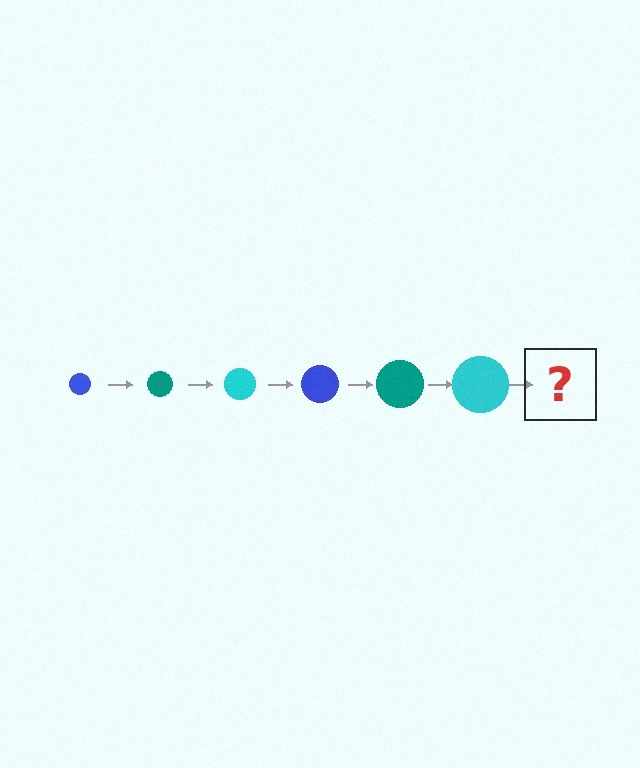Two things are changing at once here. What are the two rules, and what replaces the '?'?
The two rules are that the circle grows larger each step and the color cycles through blue, teal, and cyan. The '?' should be a blue circle, larger than the previous one.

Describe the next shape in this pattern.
It should be a blue circle, larger than the previous one.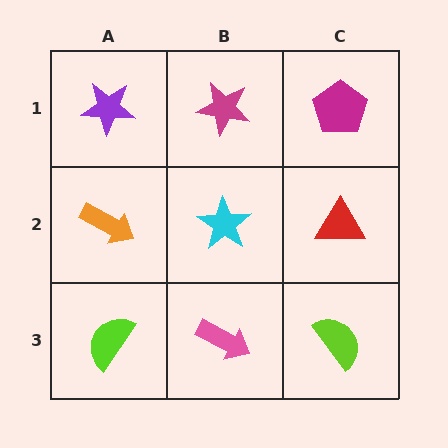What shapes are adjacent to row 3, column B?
A cyan star (row 2, column B), a lime semicircle (row 3, column A), a lime semicircle (row 3, column C).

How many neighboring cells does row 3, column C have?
2.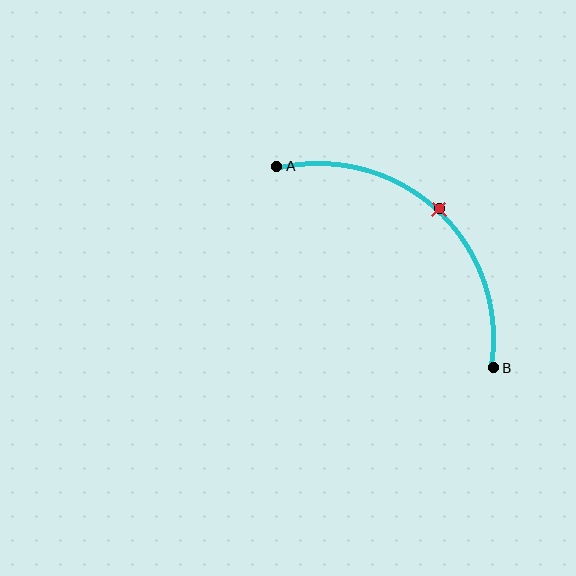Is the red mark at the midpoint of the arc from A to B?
Yes. The red mark lies on the arc at equal arc-length from both A and B — it is the arc midpoint.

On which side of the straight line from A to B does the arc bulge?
The arc bulges above and to the right of the straight line connecting A and B.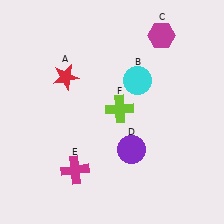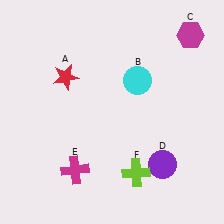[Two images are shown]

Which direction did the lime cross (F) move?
The lime cross (F) moved down.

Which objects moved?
The objects that moved are: the magenta hexagon (C), the purple circle (D), the lime cross (F).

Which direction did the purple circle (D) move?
The purple circle (D) moved right.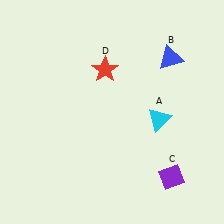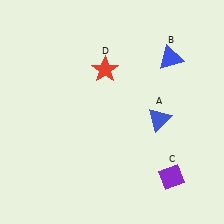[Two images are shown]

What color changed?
The triangle (A) changed from cyan in Image 1 to blue in Image 2.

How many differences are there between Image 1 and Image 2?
There is 1 difference between the two images.